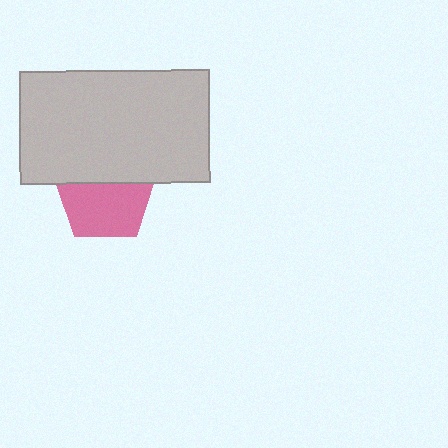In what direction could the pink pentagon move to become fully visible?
The pink pentagon could move down. That would shift it out from behind the light gray rectangle entirely.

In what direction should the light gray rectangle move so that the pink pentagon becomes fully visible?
The light gray rectangle should move up. That is the shortest direction to clear the overlap and leave the pink pentagon fully visible.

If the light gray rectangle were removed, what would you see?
You would see the complete pink pentagon.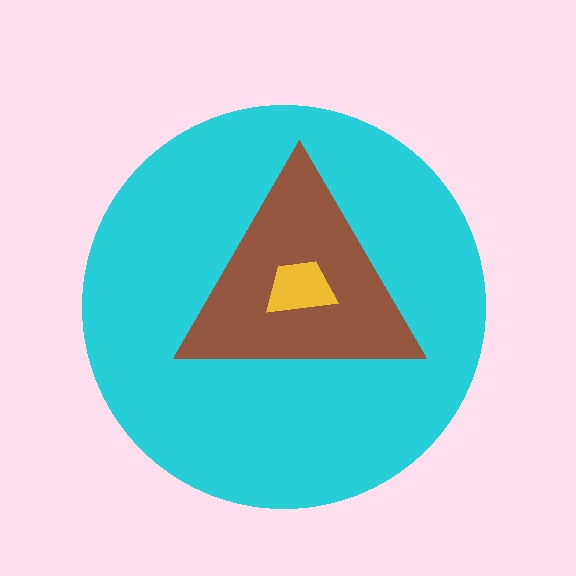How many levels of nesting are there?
3.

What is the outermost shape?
The cyan circle.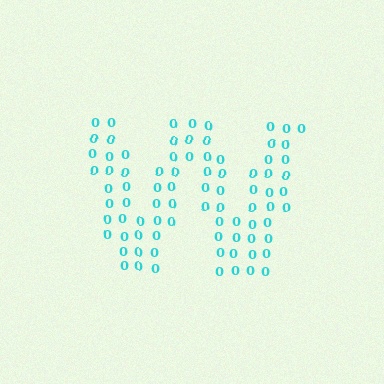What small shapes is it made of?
It is made of small digit 0's.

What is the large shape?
The large shape is the letter W.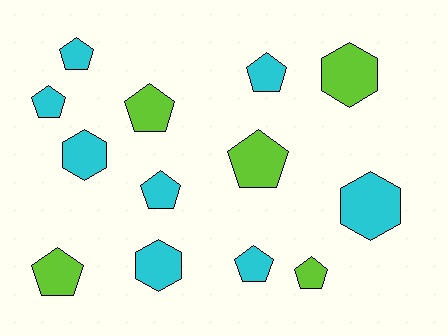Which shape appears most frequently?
Pentagon, with 9 objects.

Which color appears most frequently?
Cyan, with 8 objects.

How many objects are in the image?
There are 13 objects.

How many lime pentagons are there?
There are 4 lime pentagons.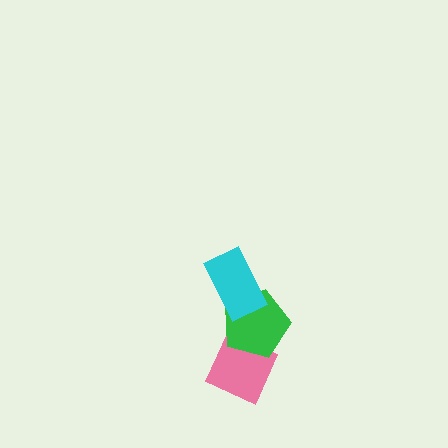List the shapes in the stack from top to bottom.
From top to bottom: the cyan rectangle, the green pentagon, the pink diamond.